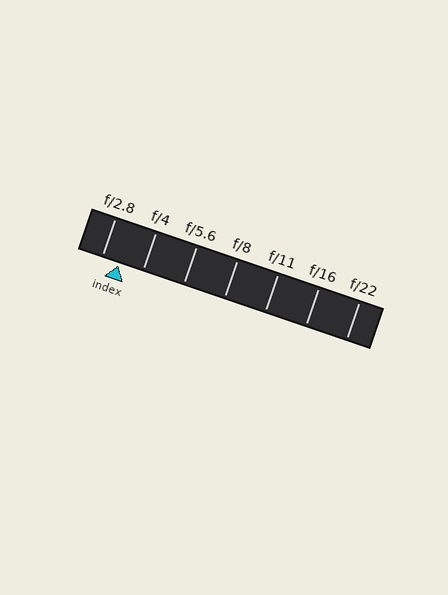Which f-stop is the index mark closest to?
The index mark is closest to f/2.8.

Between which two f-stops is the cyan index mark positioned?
The index mark is between f/2.8 and f/4.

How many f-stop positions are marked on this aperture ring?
There are 7 f-stop positions marked.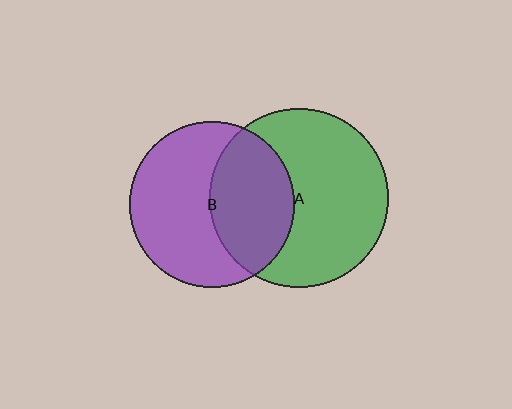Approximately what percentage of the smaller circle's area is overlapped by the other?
Approximately 40%.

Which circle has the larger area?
Circle A (green).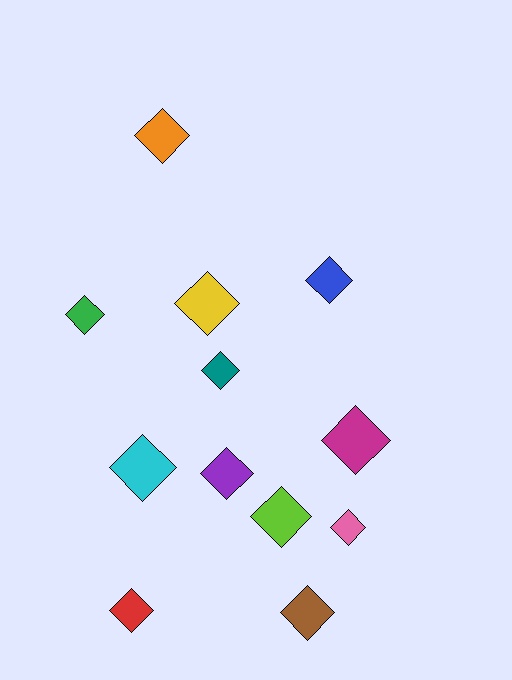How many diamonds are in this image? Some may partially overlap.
There are 12 diamonds.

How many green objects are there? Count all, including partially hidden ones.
There is 1 green object.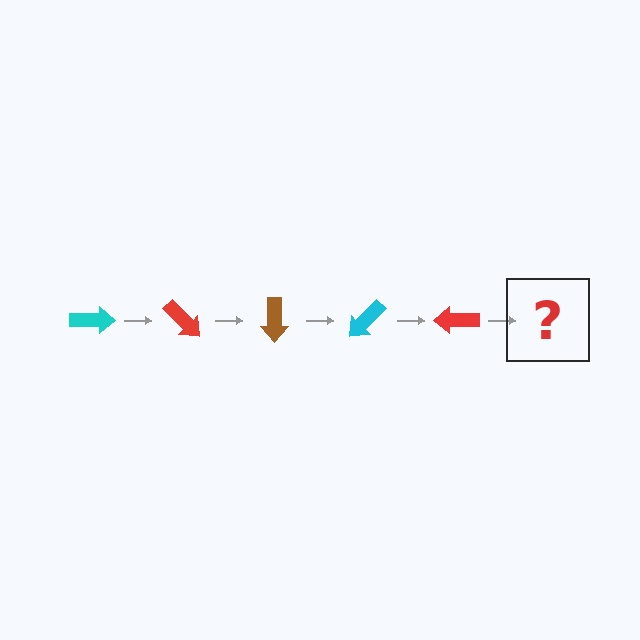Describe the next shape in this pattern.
It should be a brown arrow, rotated 225 degrees from the start.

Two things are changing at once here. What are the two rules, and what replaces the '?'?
The two rules are that it rotates 45 degrees each step and the color cycles through cyan, red, and brown. The '?' should be a brown arrow, rotated 225 degrees from the start.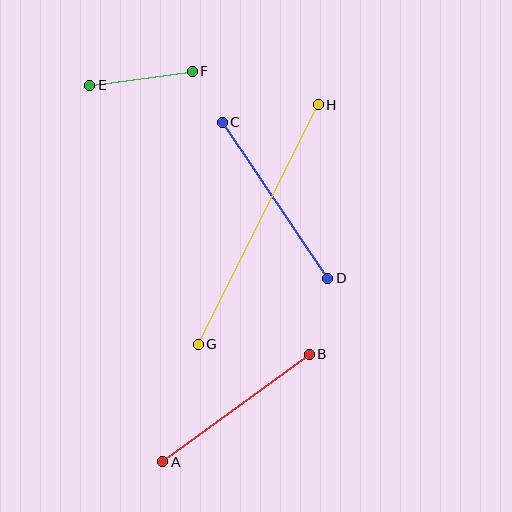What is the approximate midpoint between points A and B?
The midpoint is at approximately (236, 408) pixels.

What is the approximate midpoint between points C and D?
The midpoint is at approximately (275, 200) pixels.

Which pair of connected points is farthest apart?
Points G and H are farthest apart.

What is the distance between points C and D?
The distance is approximately 188 pixels.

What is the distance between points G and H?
The distance is approximately 268 pixels.